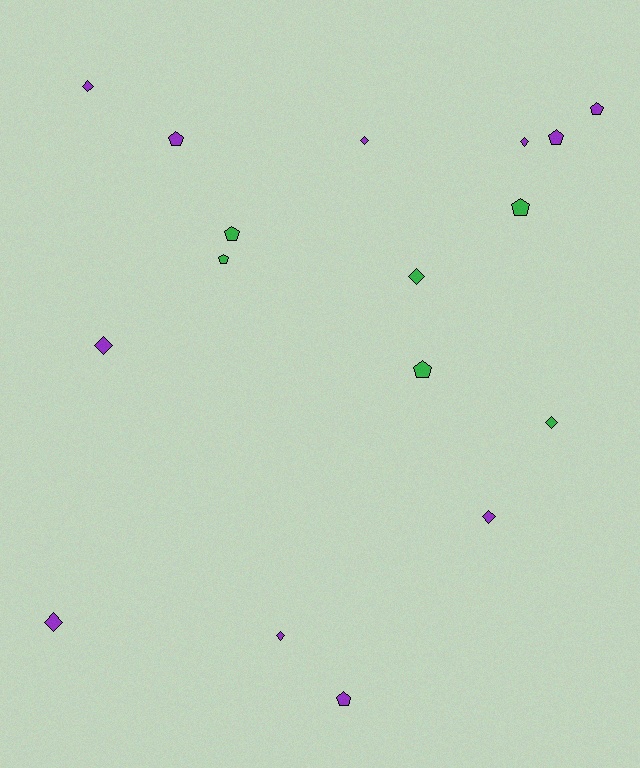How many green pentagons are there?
There are 4 green pentagons.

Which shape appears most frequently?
Diamond, with 9 objects.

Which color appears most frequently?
Purple, with 11 objects.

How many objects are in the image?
There are 17 objects.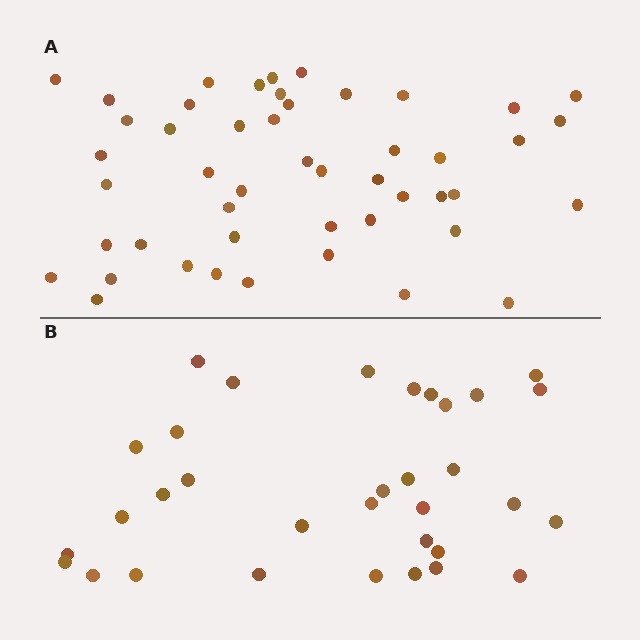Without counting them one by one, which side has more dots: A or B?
Region A (the top region) has more dots.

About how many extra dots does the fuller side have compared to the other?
Region A has approximately 15 more dots than region B.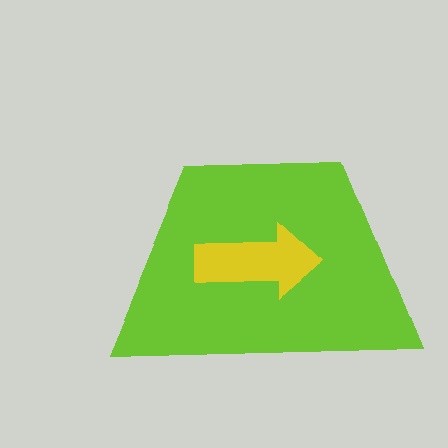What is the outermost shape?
The lime trapezoid.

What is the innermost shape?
The yellow arrow.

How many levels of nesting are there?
2.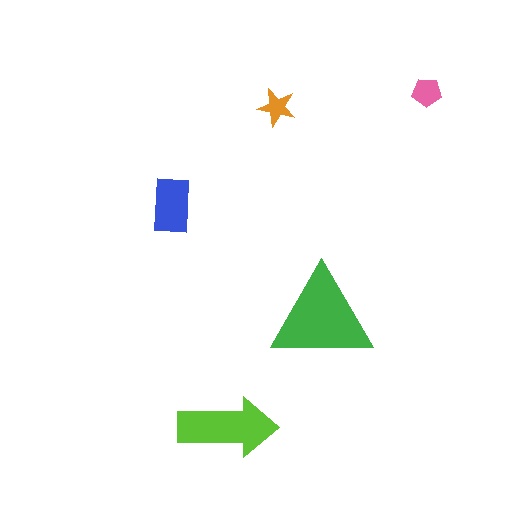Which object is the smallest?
The orange star.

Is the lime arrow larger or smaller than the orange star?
Larger.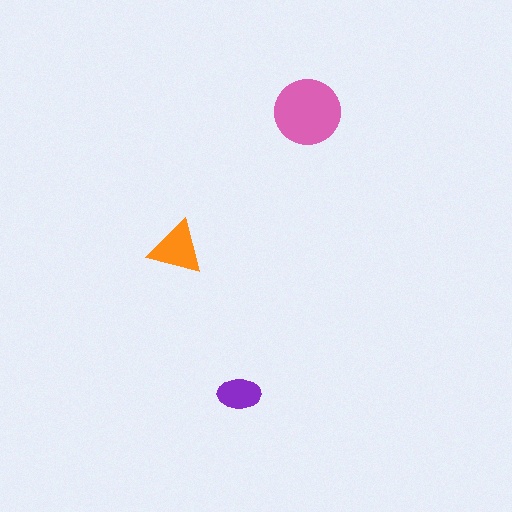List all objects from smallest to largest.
The purple ellipse, the orange triangle, the pink circle.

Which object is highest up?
The pink circle is topmost.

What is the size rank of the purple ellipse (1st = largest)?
3rd.